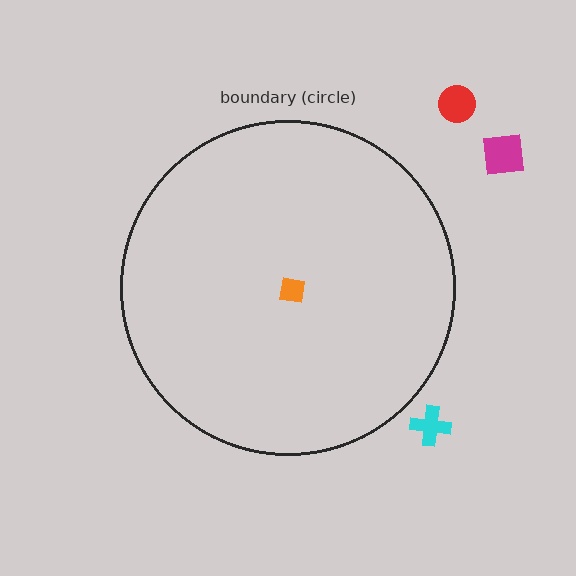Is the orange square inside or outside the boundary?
Inside.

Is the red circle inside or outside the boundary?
Outside.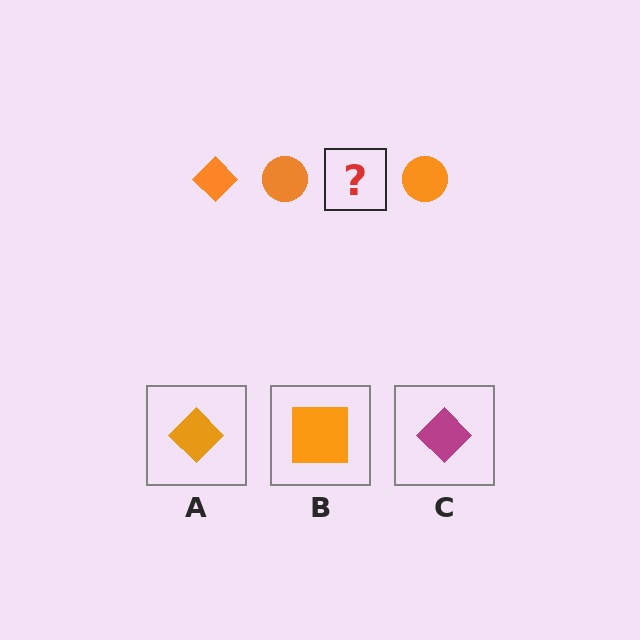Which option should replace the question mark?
Option A.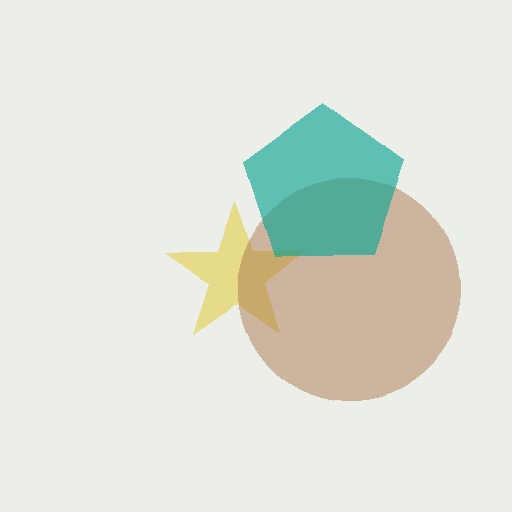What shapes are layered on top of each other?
The layered shapes are: a yellow star, a brown circle, a teal pentagon.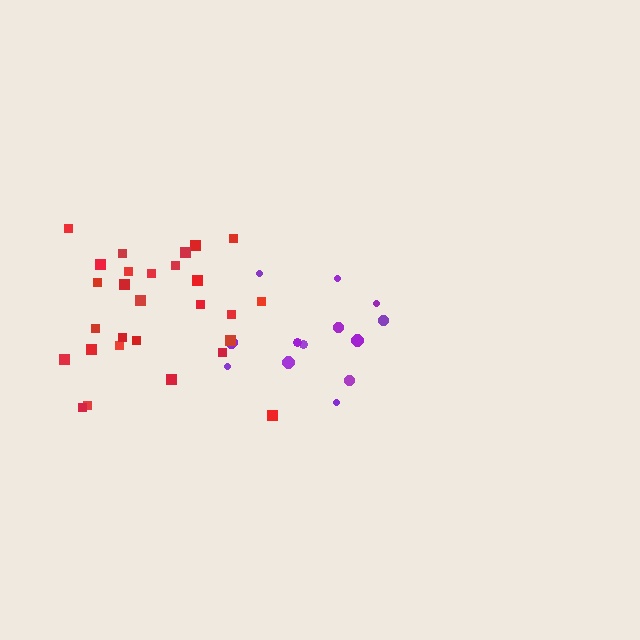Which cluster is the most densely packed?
Red.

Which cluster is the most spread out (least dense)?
Purple.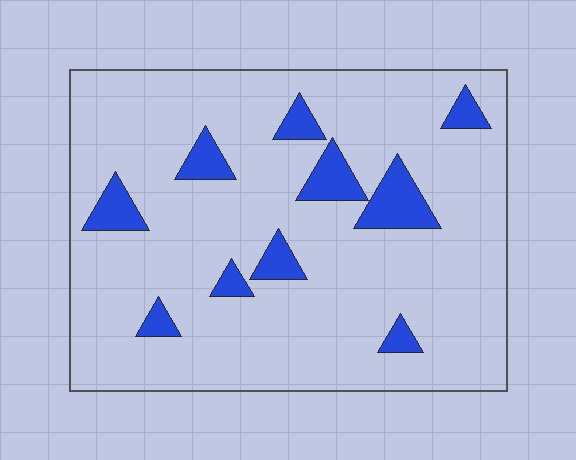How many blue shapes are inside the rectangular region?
10.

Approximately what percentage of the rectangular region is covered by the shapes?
Approximately 10%.